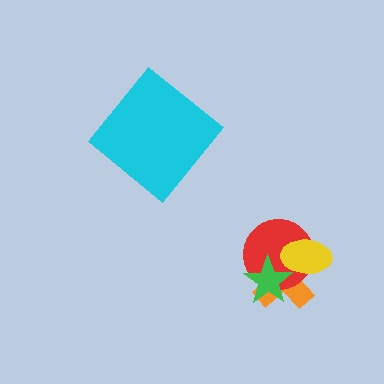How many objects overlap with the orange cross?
3 objects overlap with the orange cross.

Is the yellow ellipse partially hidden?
Yes, it is partially covered by another shape.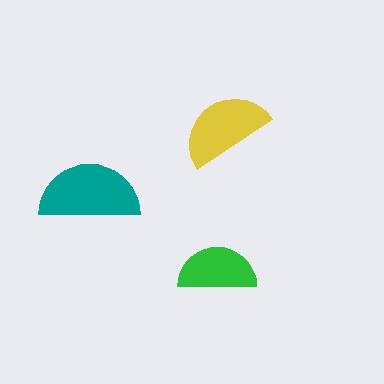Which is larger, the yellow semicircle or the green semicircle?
The yellow one.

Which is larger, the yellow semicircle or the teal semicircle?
The teal one.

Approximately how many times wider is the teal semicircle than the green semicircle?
About 1.5 times wider.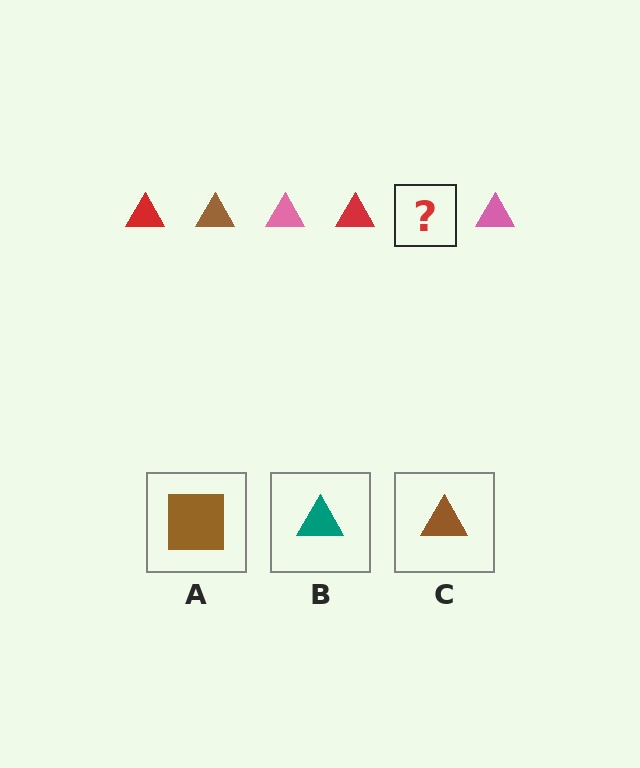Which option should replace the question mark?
Option C.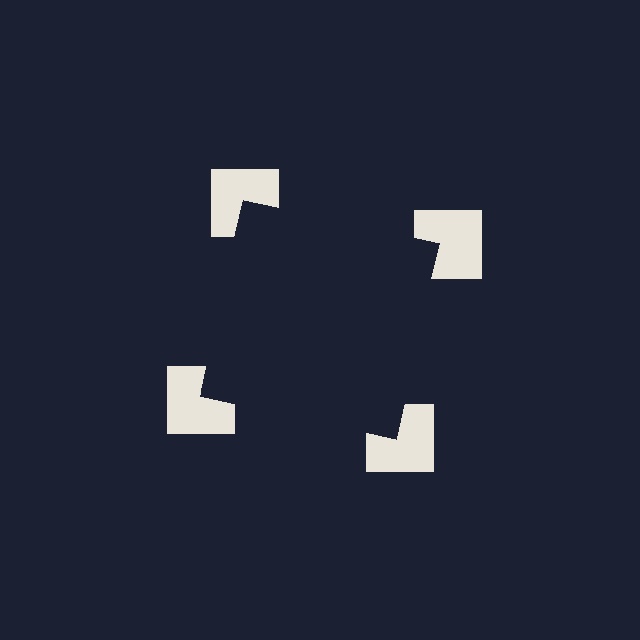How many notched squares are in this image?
There are 4 — one at each vertex of the illusory square.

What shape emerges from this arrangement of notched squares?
An illusory square — its edges are inferred from the aligned wedge cuts in the notched squares, not physically drawn.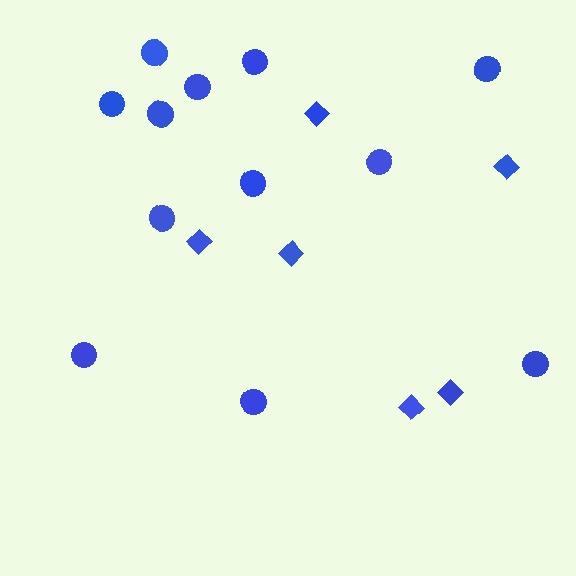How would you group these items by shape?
There are 2 groups: one group of circles (12) and one group of diamonds (6).